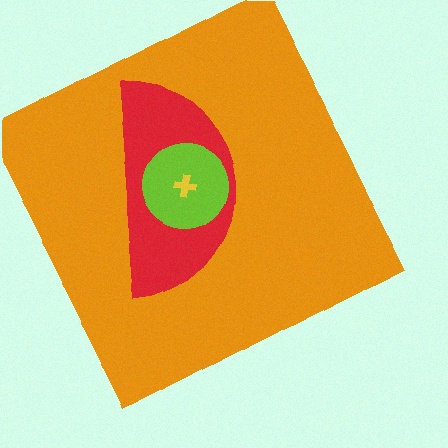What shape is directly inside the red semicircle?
The lime circle.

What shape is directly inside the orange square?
The red semicircle.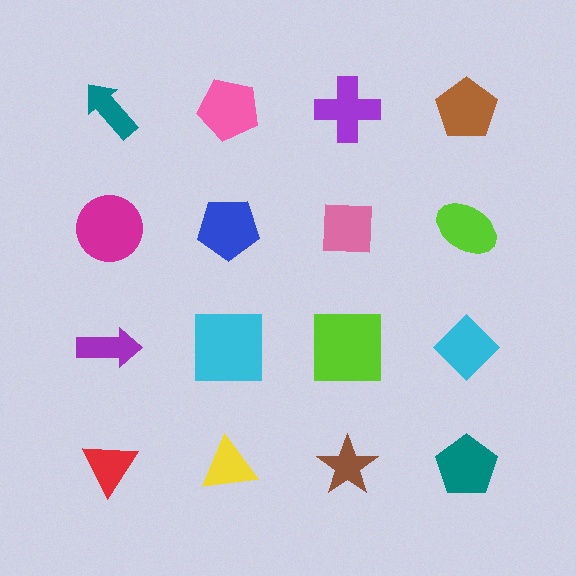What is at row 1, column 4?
A brown pentagon.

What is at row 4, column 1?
A red triangle.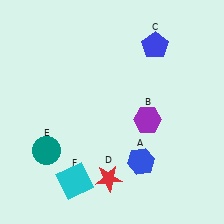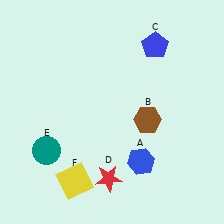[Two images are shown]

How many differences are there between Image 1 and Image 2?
There are 2 differences between the two images.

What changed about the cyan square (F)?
In Image 1, F is cyan. In Image 2, it changed to yellow.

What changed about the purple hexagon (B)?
In Image 1, B is purple. In Image 2, it changed to brown.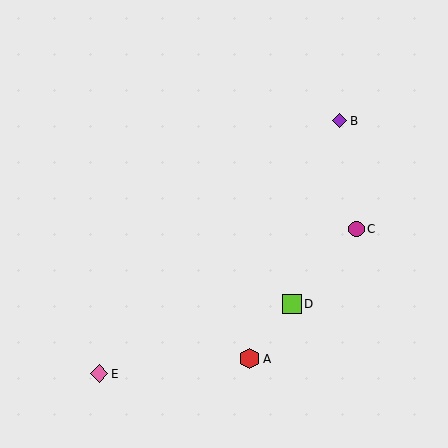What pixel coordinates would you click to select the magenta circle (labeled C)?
Click at (356, 229) to select the magenta circle C.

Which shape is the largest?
The red hexagon (labeled A) is the largest.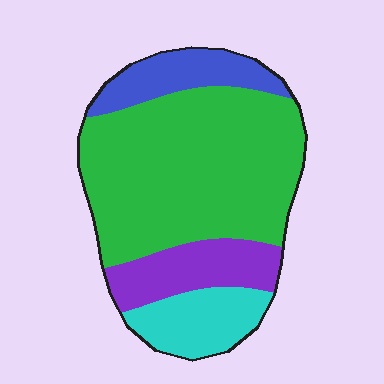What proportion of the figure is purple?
Purple takes up about one sixth (1/6) of the figure.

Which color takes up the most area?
Green, at roughly 60%.